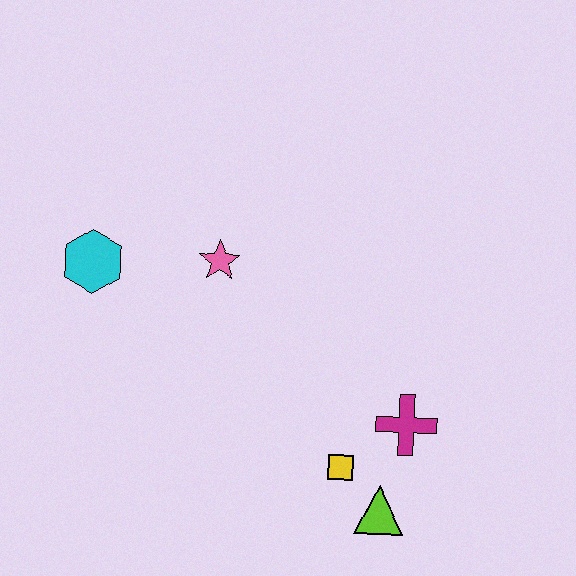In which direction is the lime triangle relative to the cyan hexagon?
The lime triangle is to the right of the cyan hexagon.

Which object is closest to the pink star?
The cyan hexagon is closest to the pink star.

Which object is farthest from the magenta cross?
The cyan hexagon is farthest from the magenta cross.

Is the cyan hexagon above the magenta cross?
Yes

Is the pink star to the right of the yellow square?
No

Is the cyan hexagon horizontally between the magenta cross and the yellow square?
No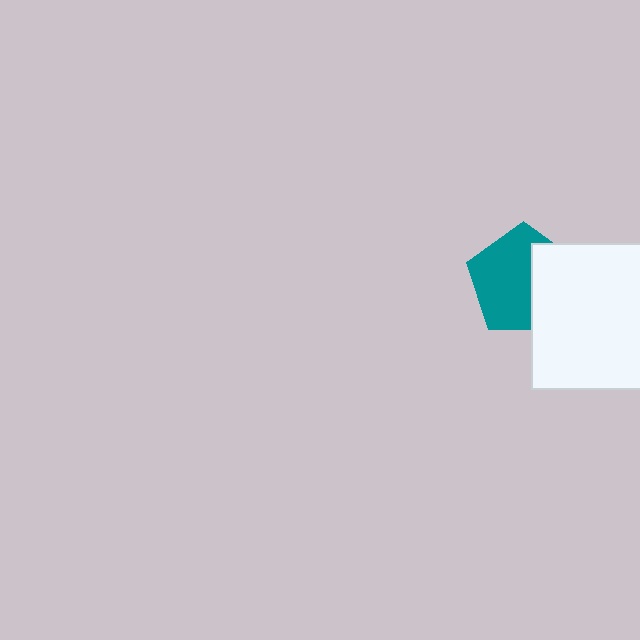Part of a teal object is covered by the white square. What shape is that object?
It is a pentagon.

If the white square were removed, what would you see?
You would see the complete teal pentagon.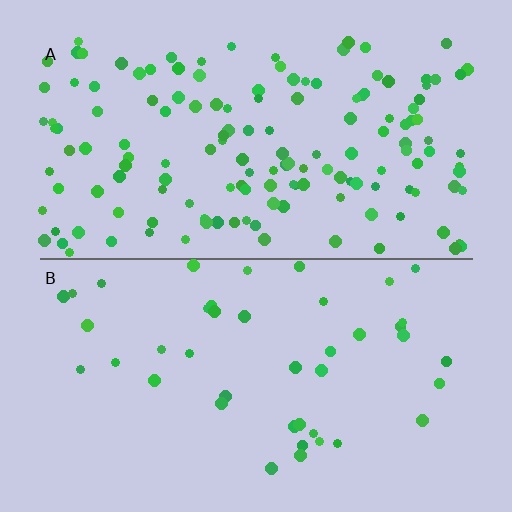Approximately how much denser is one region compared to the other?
Approximately 3.5× — region A over region B.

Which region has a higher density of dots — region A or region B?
A (the top).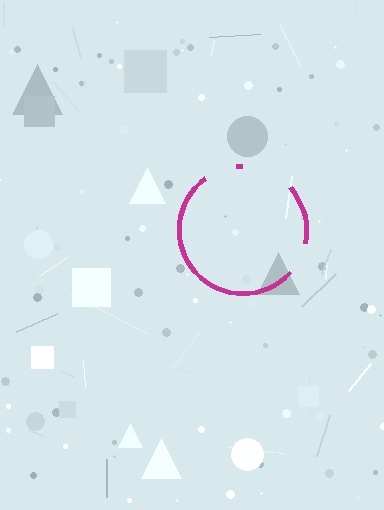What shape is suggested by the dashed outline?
The dashed outline suggests a circle.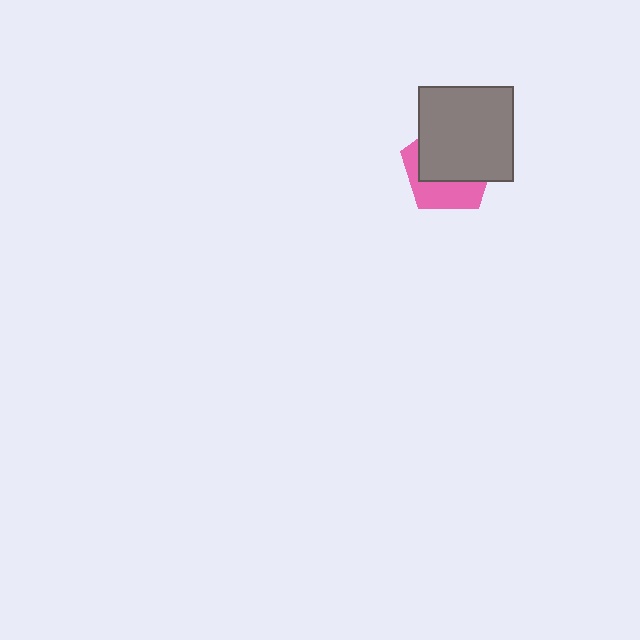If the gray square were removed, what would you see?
You would see the complete pink pentagon.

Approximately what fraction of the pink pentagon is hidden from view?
Roughly 61% of the pink pentagon is hidden behind the gray square.